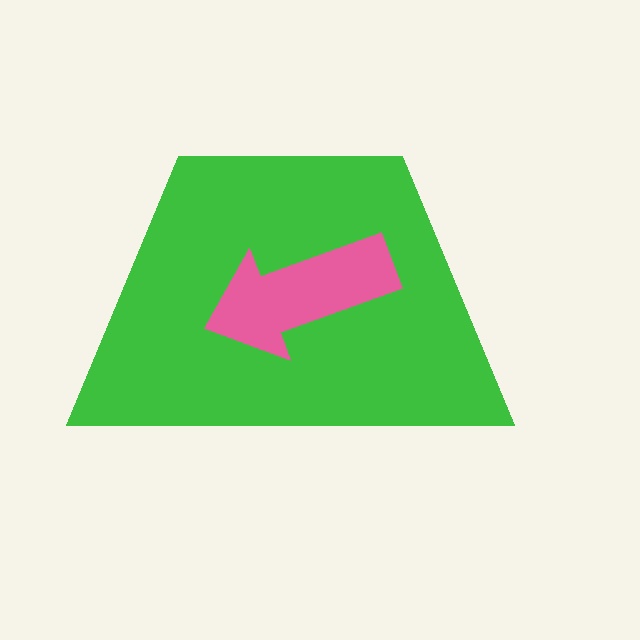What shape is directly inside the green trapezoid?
The pink arrow.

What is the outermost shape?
The green trapezoid.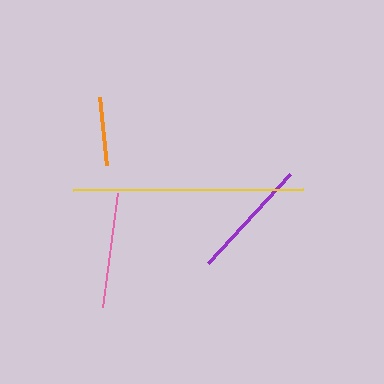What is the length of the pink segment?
The pink segment is approximately 115 pixels long.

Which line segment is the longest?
The yellow line is the longest at approximately 230 pixels.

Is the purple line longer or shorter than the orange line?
The purple line is longer than the orange line.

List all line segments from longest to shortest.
From longest to shortest: yellow, purple, pink, orange.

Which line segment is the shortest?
The orange line is the shortest at approximately 68 pixels.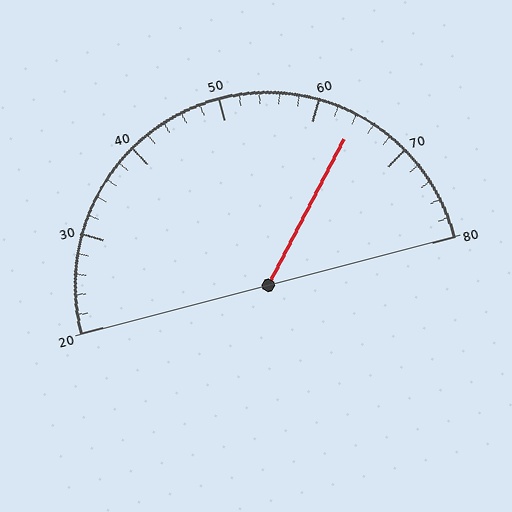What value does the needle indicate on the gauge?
The needle indicates approximately 64.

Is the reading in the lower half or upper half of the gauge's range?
The reading is in the upper half of the range (20 to 80).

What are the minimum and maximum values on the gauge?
The gauge ranges from 20 to 80.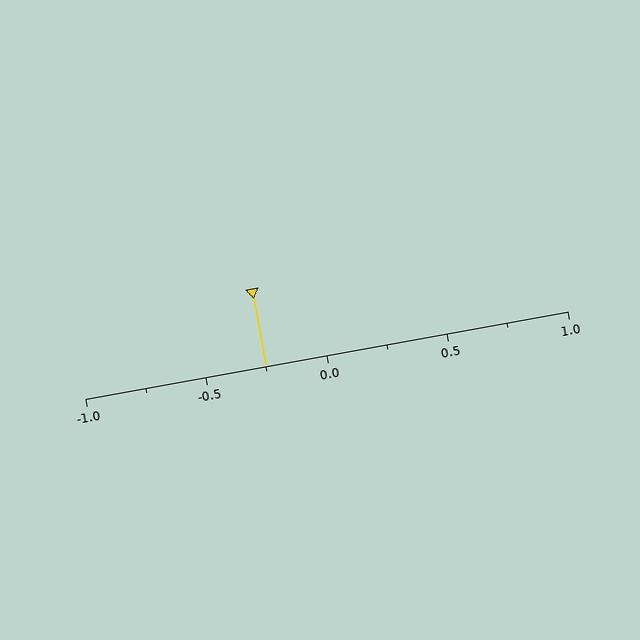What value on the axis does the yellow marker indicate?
The marker indicates approximately -0.25.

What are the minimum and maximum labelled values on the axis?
The axis runs from -1.0 to 1.0.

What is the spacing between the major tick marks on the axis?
The major ticks are spaced 0.5 apart.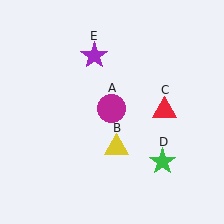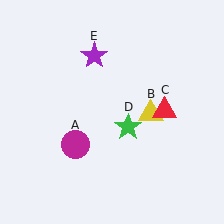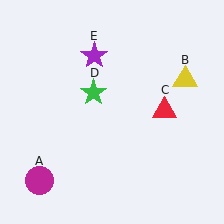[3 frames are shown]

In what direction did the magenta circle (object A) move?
The magenta circle (object A) moved down and to the left.